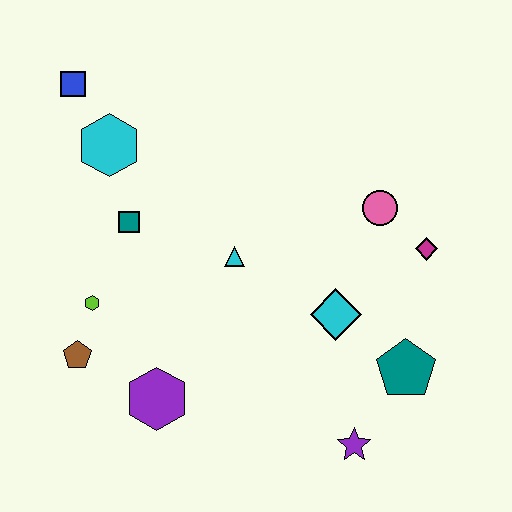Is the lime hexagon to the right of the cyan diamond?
No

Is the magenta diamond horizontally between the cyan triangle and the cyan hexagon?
No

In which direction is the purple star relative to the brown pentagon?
The purple star is to the right of the brown pentagon.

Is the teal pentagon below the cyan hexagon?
Yes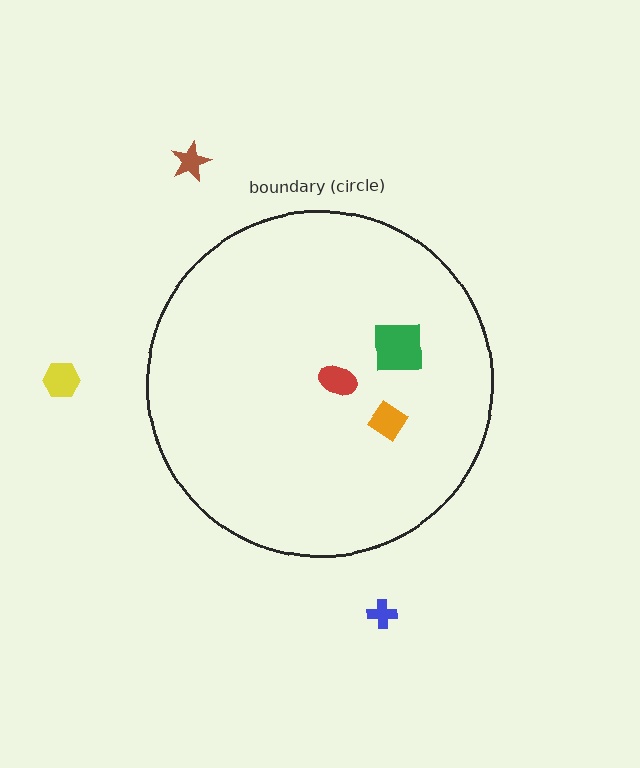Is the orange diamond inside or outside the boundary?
Inside.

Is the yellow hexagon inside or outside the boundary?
Outside.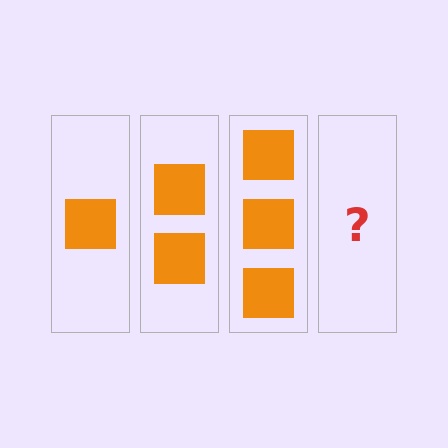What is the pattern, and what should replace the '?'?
The pattern is that each step adds one more square. The '?' should be 4 squares.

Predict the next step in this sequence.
The next step is 4 squares.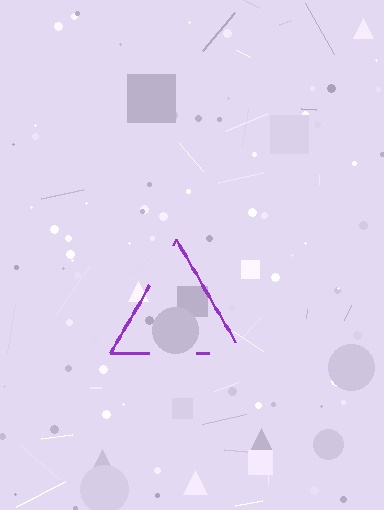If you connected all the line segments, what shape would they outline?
They would outline a triangle.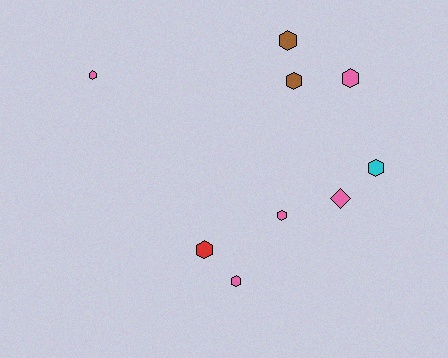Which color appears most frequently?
Pink, with 5 objects.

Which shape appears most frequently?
Hexagon, with 8 objects.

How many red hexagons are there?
There is 1 red hexagon.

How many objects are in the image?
There are 9 objects.